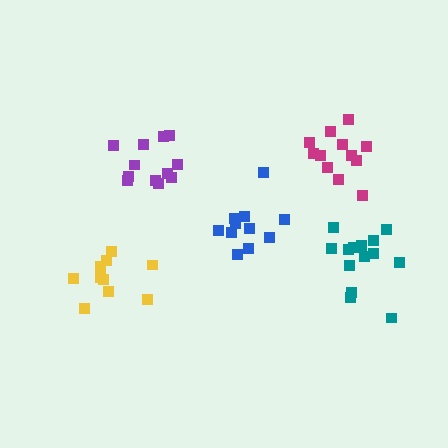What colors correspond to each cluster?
The clusters are colored: magenta, purple, teal, blue, yellow.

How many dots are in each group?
Group 1: 12 dots, Group 2: 12 dots, Group 3: 14 dots, Group 4: 11 dots, Group 5: 10 dots (59 total).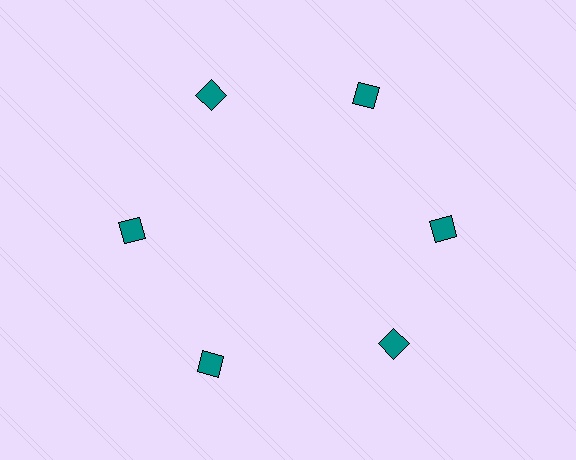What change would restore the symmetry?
The symmetry would be restored by rotating it back into even spacing with its neighbors so that all 6 squares sit at equal angles and equal distance from the center.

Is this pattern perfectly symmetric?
No. The 6 teal squares are arranged in a ring, but one element near the 5 o'clock position is rotated out of alignment along the ring, breaking the 6-fold rotational symmetry.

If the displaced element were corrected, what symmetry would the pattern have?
It would have 6-fold rotational symmetry — the pattern would map onto itself every 60 degrees.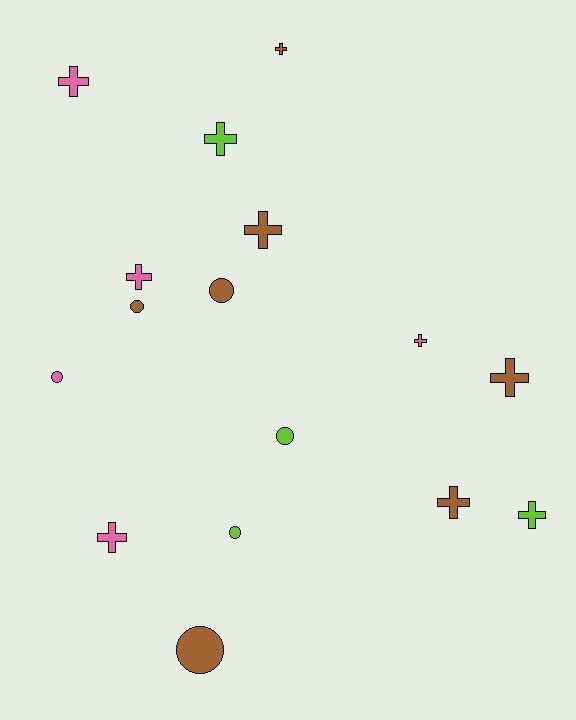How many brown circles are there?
There are 3 brown circles.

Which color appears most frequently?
Brown, with 7 objects.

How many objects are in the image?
There are 16 objects.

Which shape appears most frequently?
Cross, with 10 objects.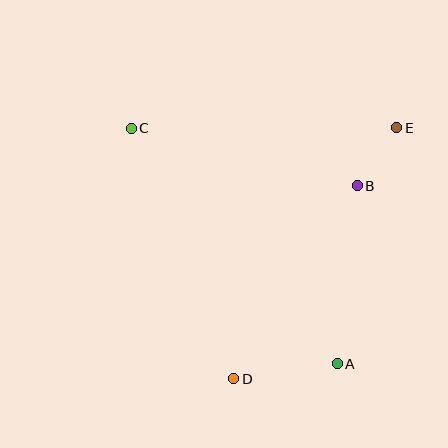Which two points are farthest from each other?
Points A and C are farthest from each other.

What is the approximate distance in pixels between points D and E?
The distance between D and E is approximately 299 pixels.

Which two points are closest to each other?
Points B and E are closest to each other.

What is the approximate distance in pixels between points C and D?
The distance between C and D is approximately 271 pixels.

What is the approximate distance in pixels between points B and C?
The distance between B and C is approximately 233 pixels.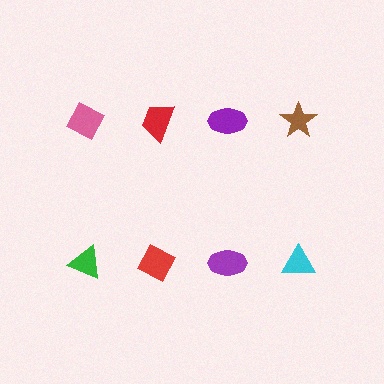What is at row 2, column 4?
A cyan triangle.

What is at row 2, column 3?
A purple ellipse.